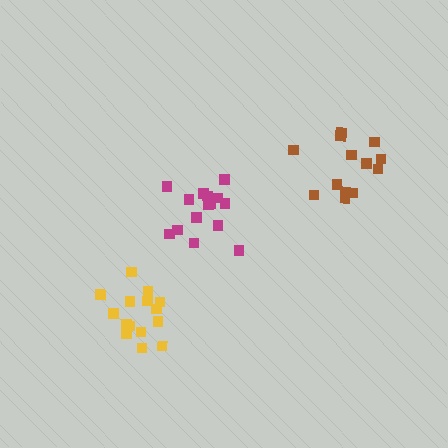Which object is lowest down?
The yellow cluster is bottommost.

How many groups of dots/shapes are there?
There are 3 groups.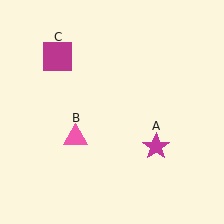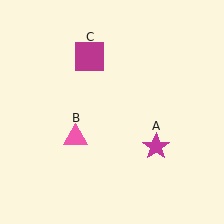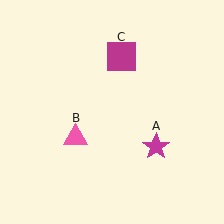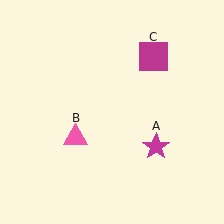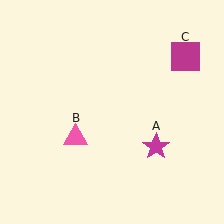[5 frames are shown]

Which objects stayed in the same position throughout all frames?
Magenta star (object A) and pink triangle (object B) remained stationary.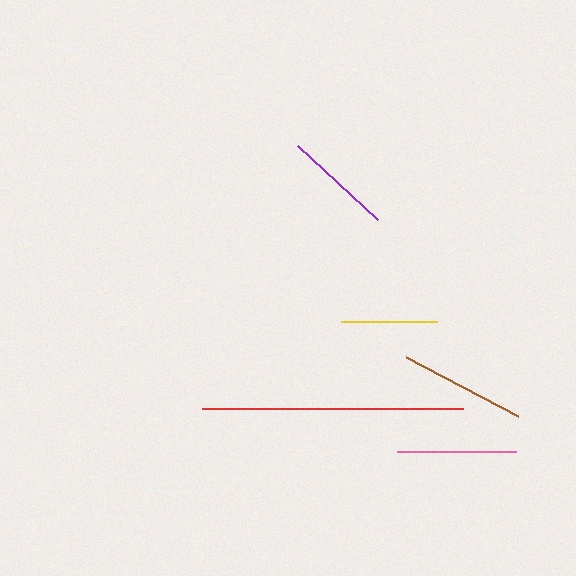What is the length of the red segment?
The red segment is approximately 261 pixels long.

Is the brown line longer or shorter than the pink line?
The brown line is longer than the pink line.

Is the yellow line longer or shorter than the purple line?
The purple line is longer than the yellow line.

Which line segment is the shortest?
The yellow line is the shortest at approximately 95 pixels.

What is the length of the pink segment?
The pink segment is approximately 119 pixels long.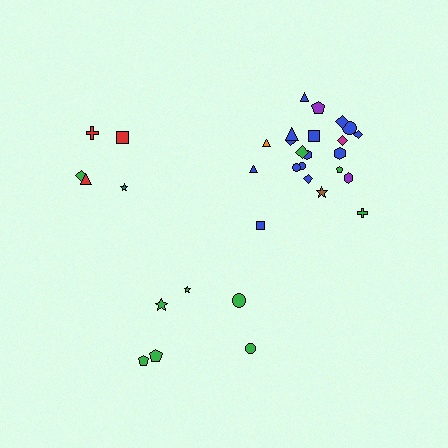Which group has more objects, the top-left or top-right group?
The top-right group.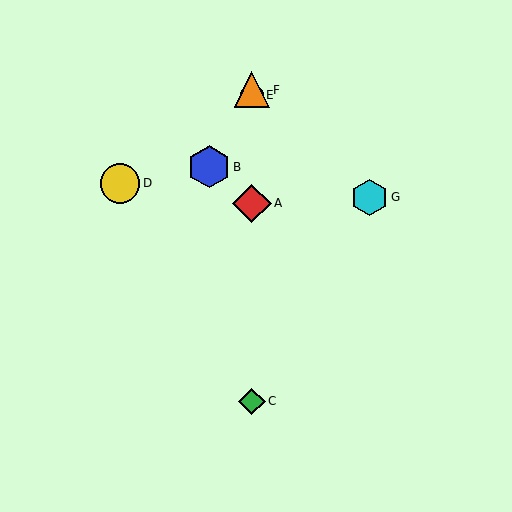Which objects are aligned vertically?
Objects A, C, E, F are aligned vertically.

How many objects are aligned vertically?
4 objects (A, C, E, F) are aligned vertically.